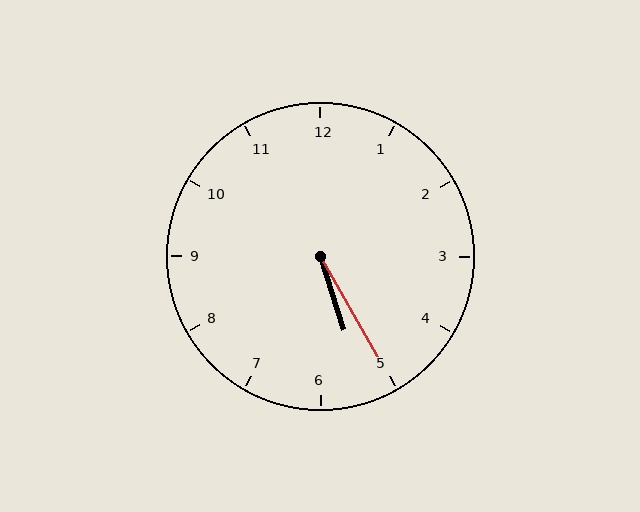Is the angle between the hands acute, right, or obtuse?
It is acute.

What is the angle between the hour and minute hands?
Approximately 12 degrees.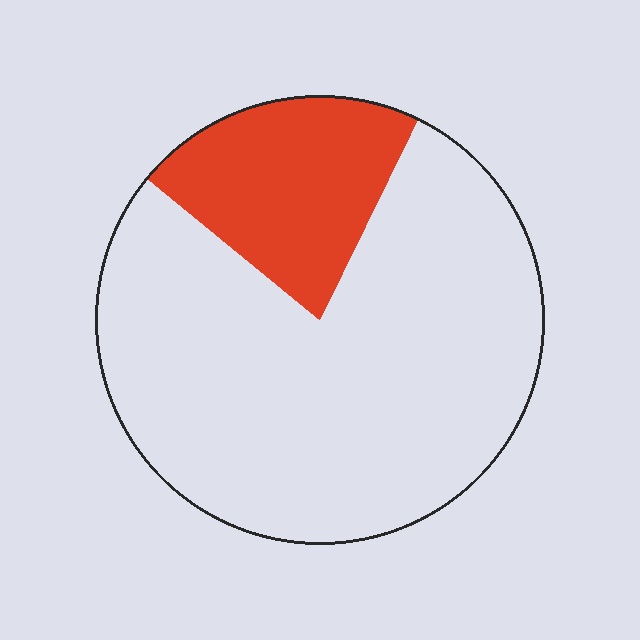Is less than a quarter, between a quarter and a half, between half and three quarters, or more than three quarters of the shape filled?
Less than a quarter.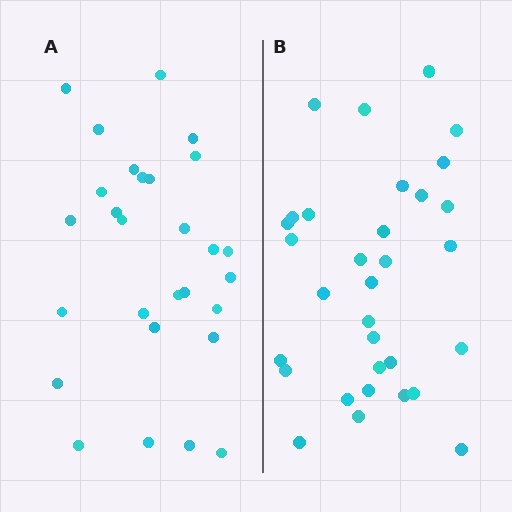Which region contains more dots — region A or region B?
Region B (the right region) has more dots.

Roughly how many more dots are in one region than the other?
Region B has about 4 more dots than region A.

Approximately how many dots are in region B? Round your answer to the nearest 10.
About 30 dots. (The exact count is 32, which rounds to 30.)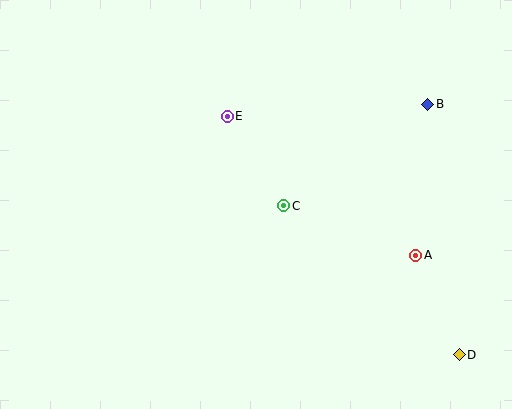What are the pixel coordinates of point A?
Point A is at (416, 255).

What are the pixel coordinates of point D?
Point D is at (459, 355).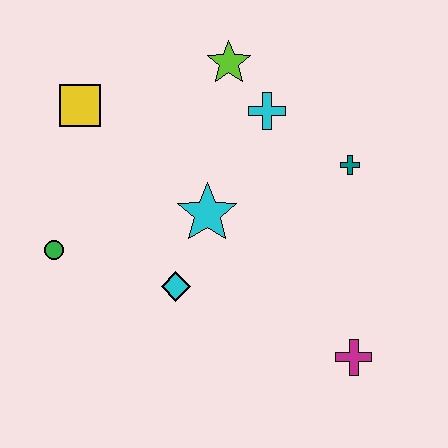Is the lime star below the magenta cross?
No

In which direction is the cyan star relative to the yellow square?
The cyan star is to the right of the yellow square.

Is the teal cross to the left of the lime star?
No